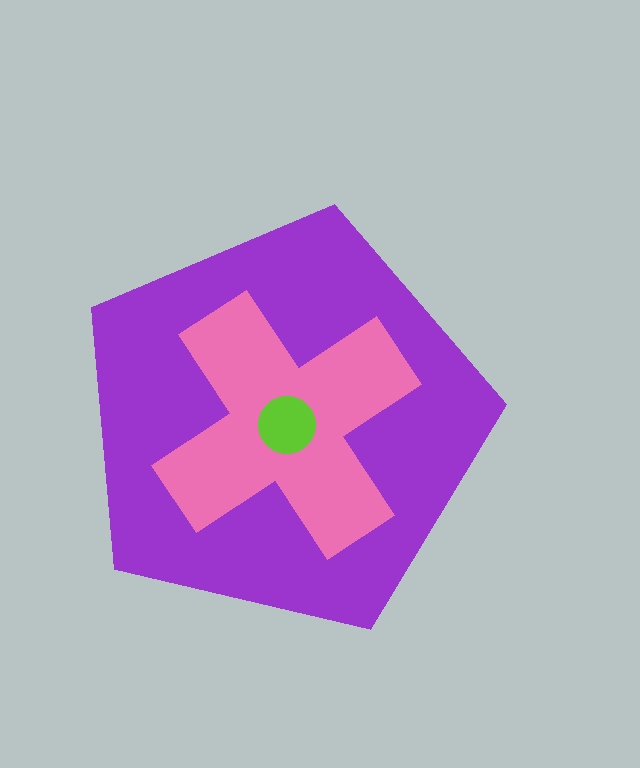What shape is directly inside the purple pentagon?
The pink cross.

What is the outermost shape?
The purple pentagon.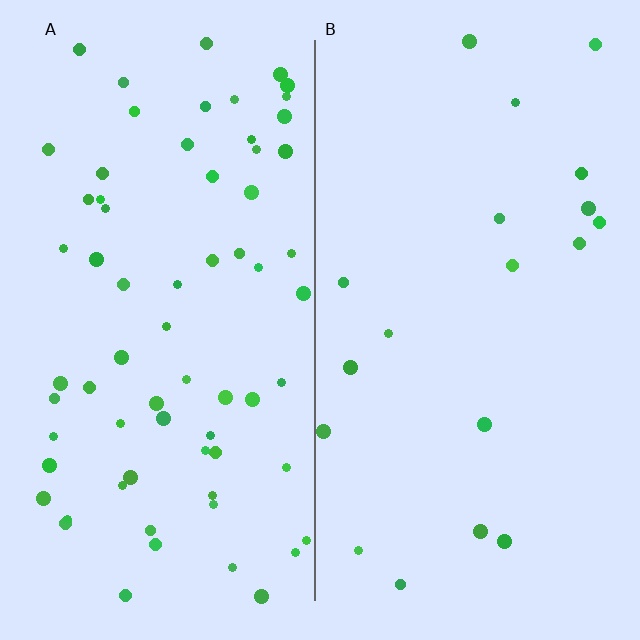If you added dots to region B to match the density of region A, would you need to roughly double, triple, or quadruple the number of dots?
Approximately quadruple.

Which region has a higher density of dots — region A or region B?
A (the left).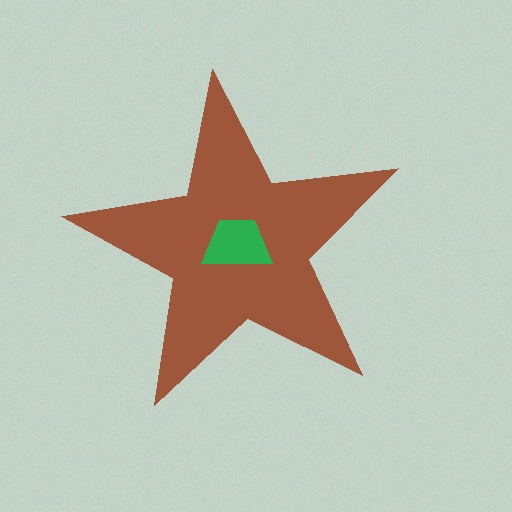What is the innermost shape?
The green trapezoid.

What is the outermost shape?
The brown star.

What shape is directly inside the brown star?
The green trapezoid.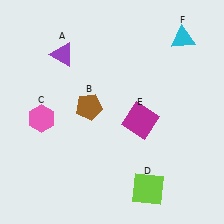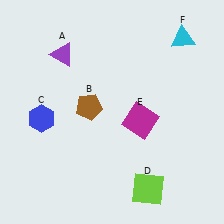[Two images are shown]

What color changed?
The hexagon (C) changed from pink in Image 1 to blue in Image 2.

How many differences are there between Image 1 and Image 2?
There is 1 difference between the two images.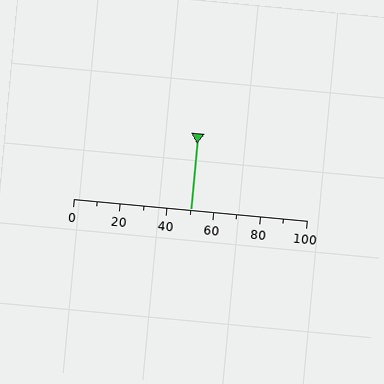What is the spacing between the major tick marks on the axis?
The major ticks are spaced 20 apart.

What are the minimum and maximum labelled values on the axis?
The axis runs from 0 to 100.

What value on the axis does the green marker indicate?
The marker indicates approximately 50.